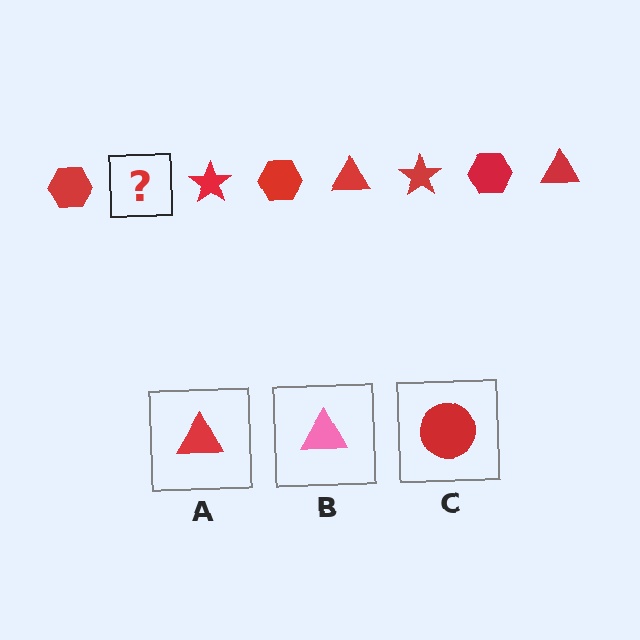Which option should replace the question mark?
Option A.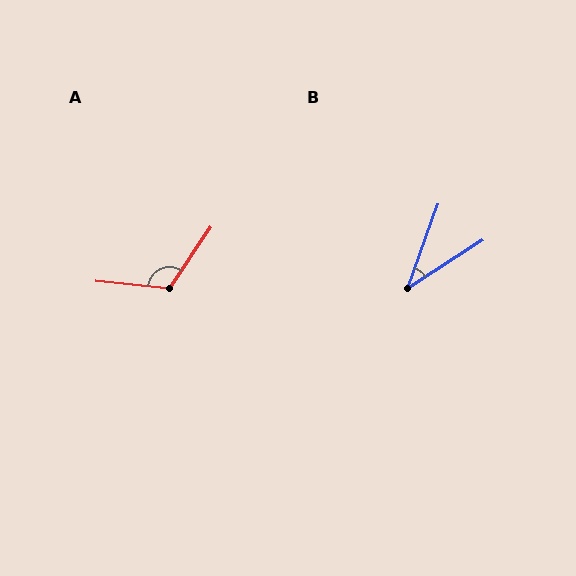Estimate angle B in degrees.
Approximately 38 degrees.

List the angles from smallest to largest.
B (38°), A (118°).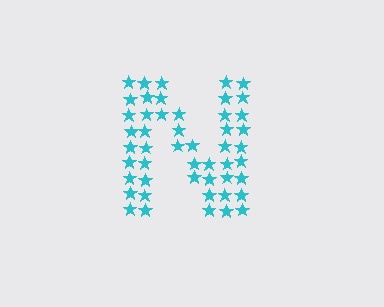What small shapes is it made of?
It is made of small stars.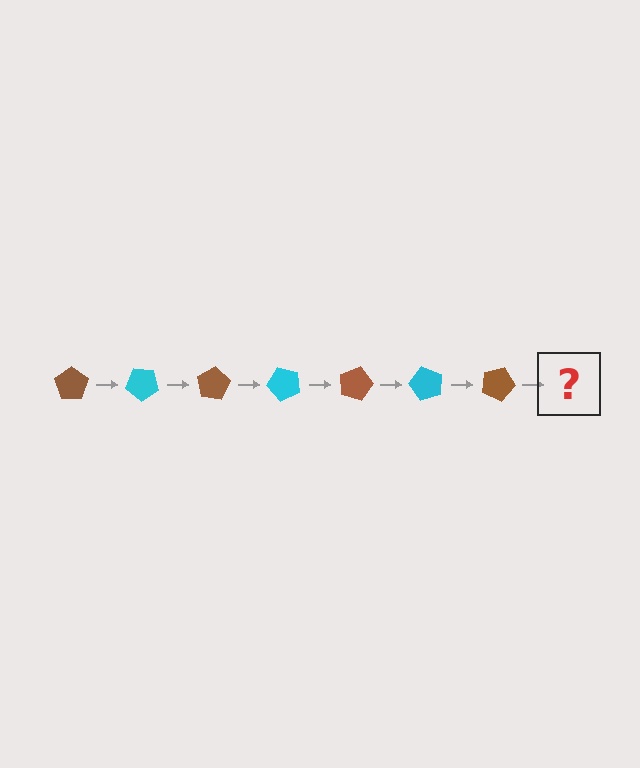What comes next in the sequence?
The next element should be a cyan pentagon, rotated 280 degrees from the start.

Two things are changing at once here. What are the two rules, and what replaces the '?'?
The two rules are that it rotates 40 degrees each step and the color cycles through brown and cyan. The '?' should be a cyan pentagon, rotated 280 degrees from the start.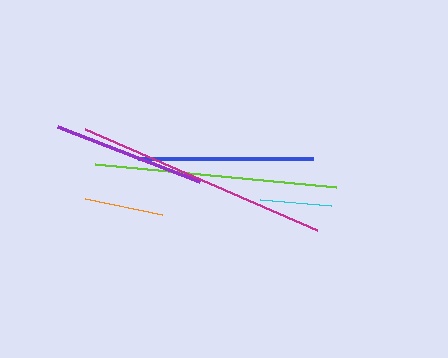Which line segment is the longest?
The magenta line is the longest at approximately 254 pixels.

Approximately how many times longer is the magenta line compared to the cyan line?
The magenta line is approximately 3.6 times the length of the cyan line.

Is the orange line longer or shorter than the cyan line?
The orange line is longer than the cyan line.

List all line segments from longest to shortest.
From longest to shortest: magenta, lime, blue, purple, orange, cyan.